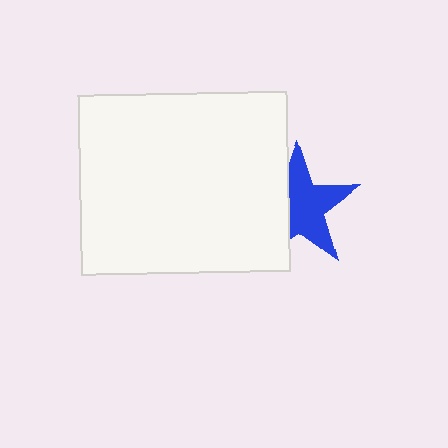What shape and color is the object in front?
The object in front is a white rectangle.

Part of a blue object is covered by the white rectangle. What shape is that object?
It is a star.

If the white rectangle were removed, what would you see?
You would see the complete blue star.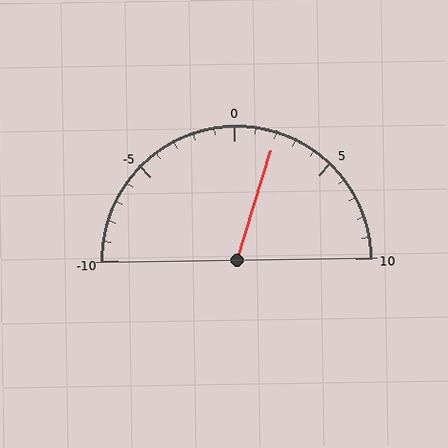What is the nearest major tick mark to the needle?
The nearest major tick mark is 0.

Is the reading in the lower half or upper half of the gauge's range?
The reading is in the upper half of the range (-10 to 10).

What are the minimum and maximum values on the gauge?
The gauge ranges from -10 to 10.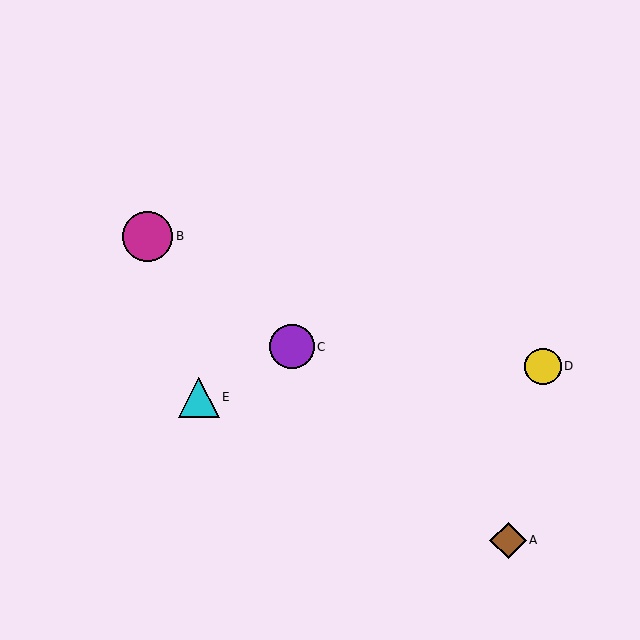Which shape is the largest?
The magenta circle (labeled B) is the largest.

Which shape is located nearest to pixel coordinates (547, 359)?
The yellow circle (labeled D) at (543, 366) is nearest to that location.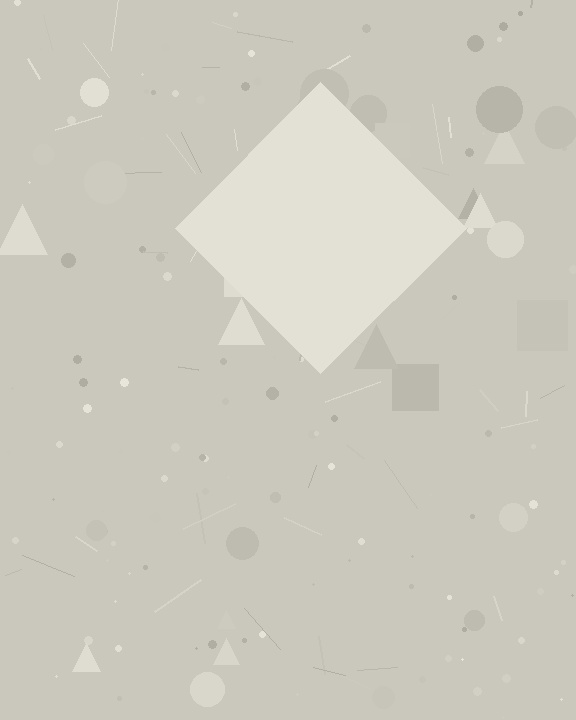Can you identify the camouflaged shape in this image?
The camouflaged shape is a diamond.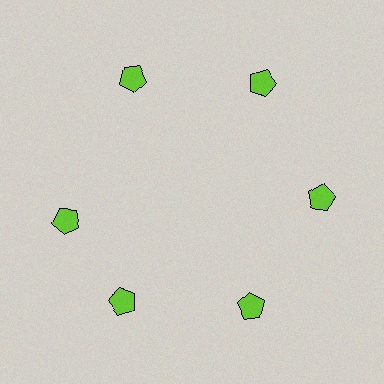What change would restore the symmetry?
The symmetry would be restored by rotating it back into even spacing with its neighbors so that all 6 pentagons sit at equal angles and equal distance from the center.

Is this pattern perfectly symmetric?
No. The 6 lime pentagons are arranged in a ring, but one element near the 9 o'clock position is rotated out of alignment along the ring, breaking the 6-fold rotational symmetry.